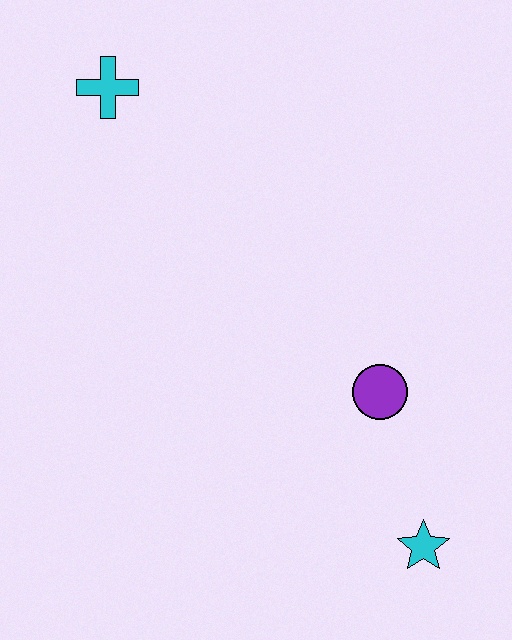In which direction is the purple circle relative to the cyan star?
The purple circle is above the cyan star.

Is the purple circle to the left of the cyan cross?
No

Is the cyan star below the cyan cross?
Yes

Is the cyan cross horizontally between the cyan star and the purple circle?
No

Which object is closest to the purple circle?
The cyan star is closest to the purple circle.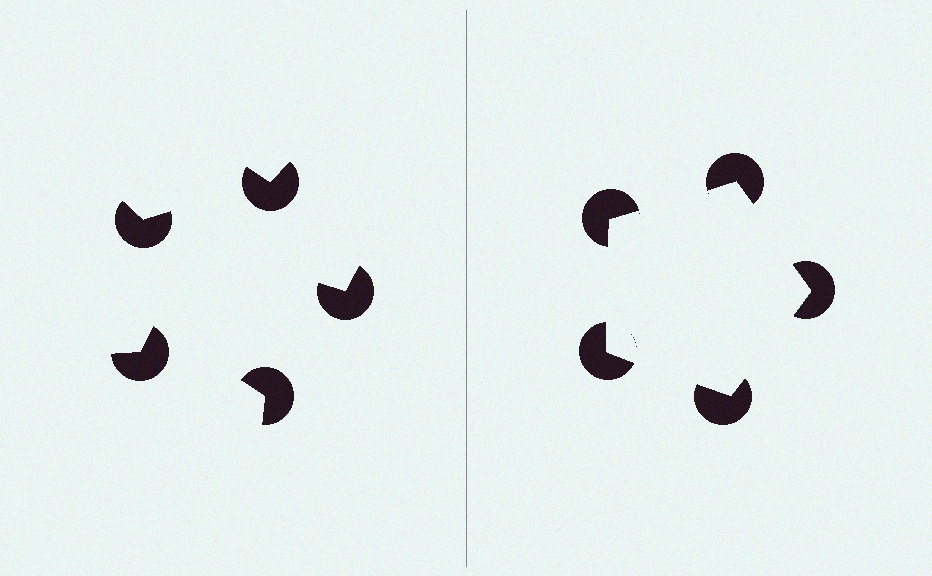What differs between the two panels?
The pac-man discs are positioned identically on both sides; only the wedge orientations differ. On the right they align to a pentagon; on the left they are misaligned.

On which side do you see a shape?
An illusory pentagon appears on the right side. On the left side the wedge cuts are rotated, so no coherent shape forms.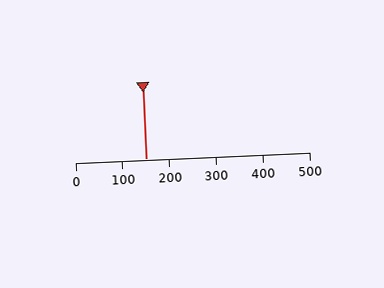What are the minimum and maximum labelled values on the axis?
The axis runs from 0 to 500.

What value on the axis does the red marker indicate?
The marker indicates approximately 150.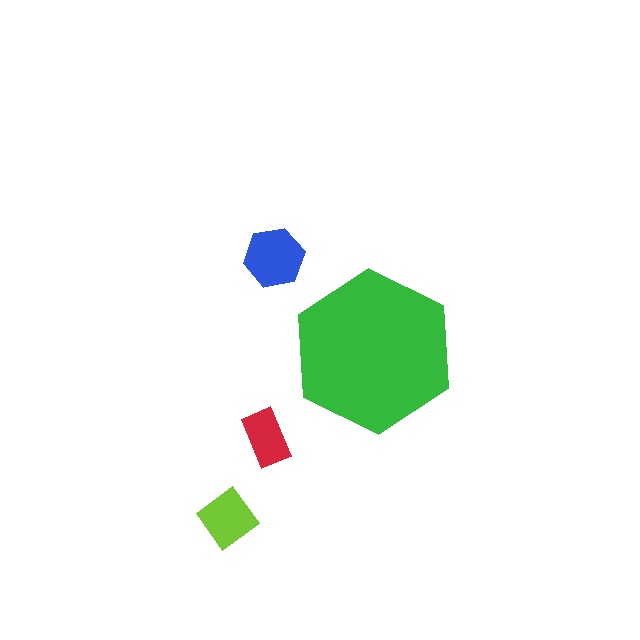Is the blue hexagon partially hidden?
No, the blue hexagon is fully visible.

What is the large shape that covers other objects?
A green hexagon.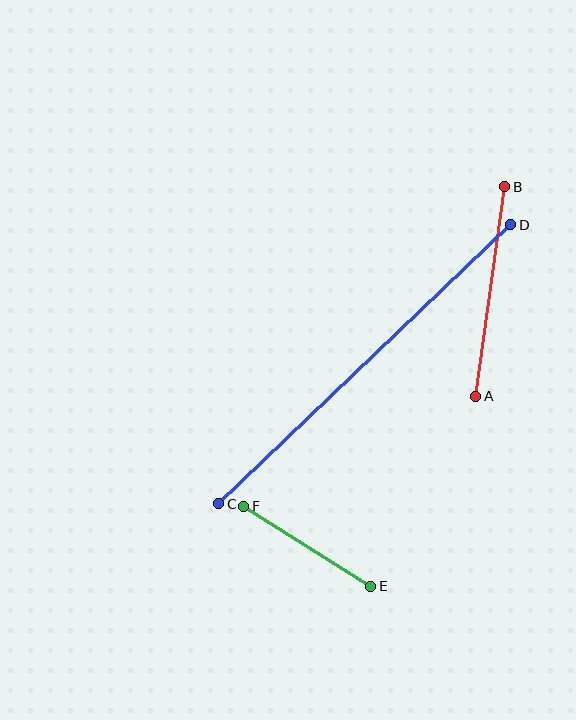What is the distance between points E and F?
The distance is approximately 150 pixels.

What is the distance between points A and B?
The distance is approximately 211 pixels.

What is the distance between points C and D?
The distance is approximately 404 pixels.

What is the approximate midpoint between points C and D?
The midpoint is at approximately (365, 364) pixels.